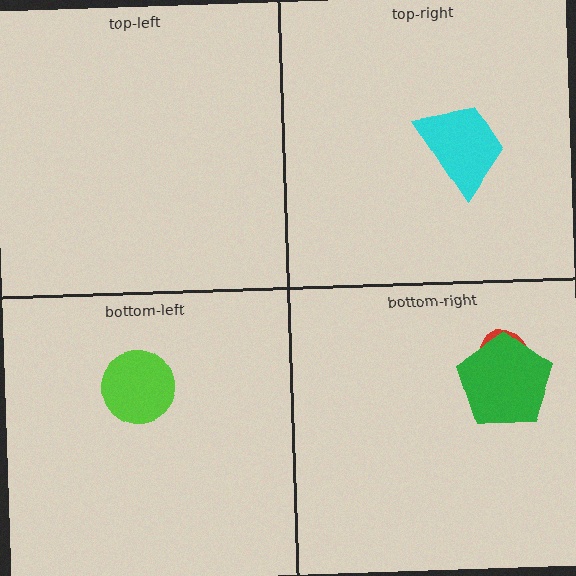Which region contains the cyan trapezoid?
The top-right region.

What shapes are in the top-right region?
The cyan trapezoid.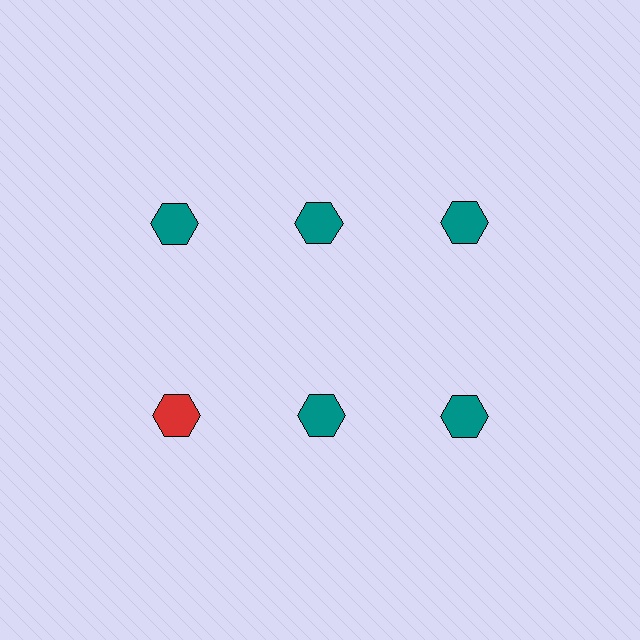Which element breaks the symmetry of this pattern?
The red hexagon in the second row, leftmost column breaks the symmetry. All other shapes are teal hexagons.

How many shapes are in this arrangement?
There are 6 shapes arranged in a grid pattern.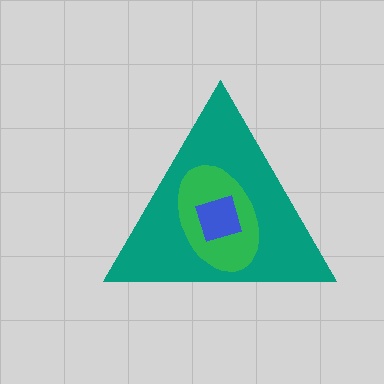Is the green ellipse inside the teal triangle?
Yes.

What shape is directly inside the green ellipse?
The blue square.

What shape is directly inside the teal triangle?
The green ellipse.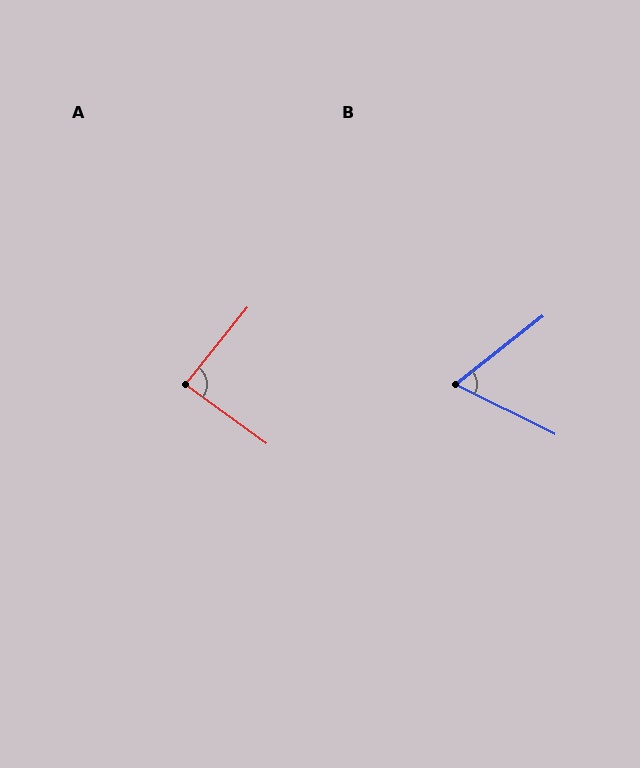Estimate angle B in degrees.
Approximately 65 degrees.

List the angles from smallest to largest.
B (65°), A (87°).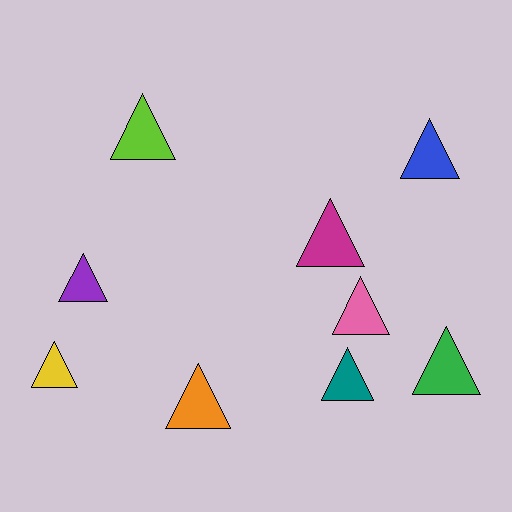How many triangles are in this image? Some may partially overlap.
There are 9 triangles.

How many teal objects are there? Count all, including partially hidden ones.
There is 1 teal object.